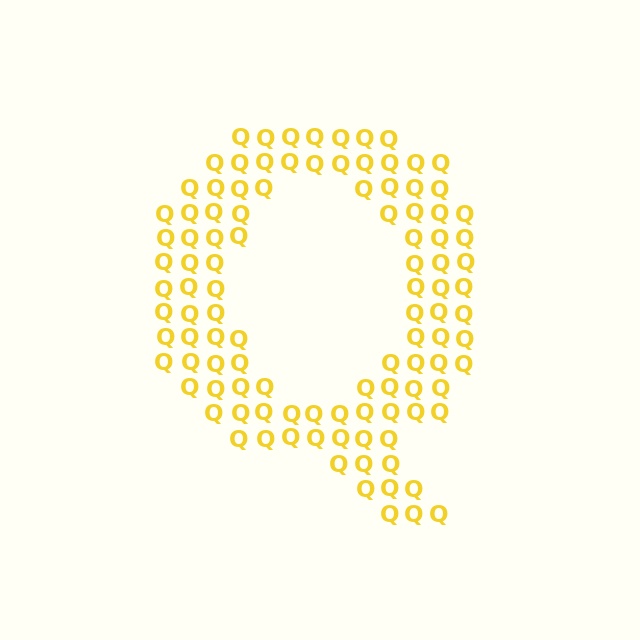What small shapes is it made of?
It is made of small letter Q's.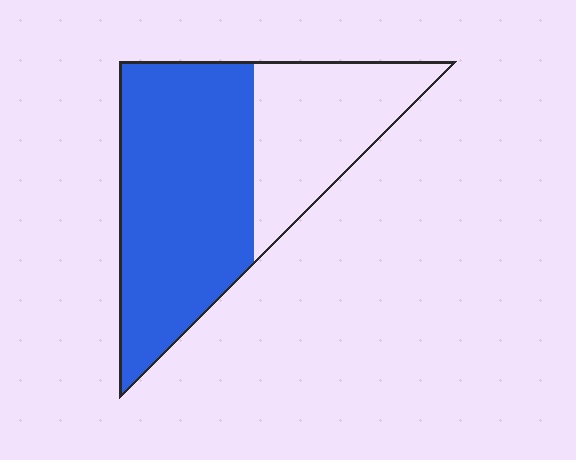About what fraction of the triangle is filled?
About five eighths (5/8).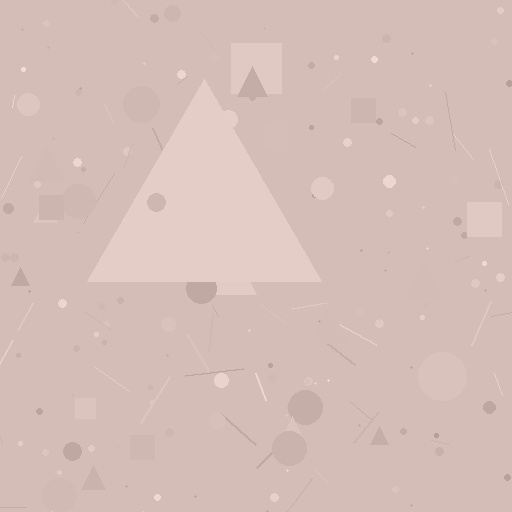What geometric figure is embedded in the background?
A triangle is embedded in the background.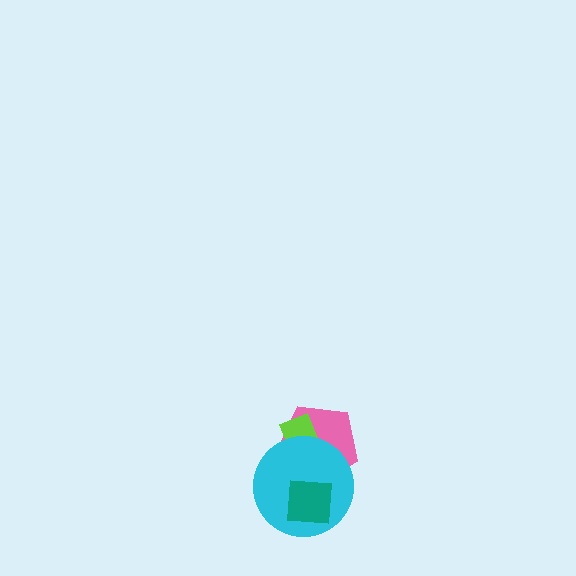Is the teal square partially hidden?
No, no other shape covers it.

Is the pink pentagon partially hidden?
Yes, it is partially covered by another shape.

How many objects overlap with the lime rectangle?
2 objects overlap with the lime rectangle.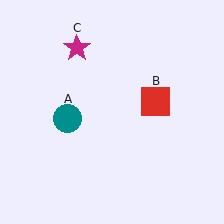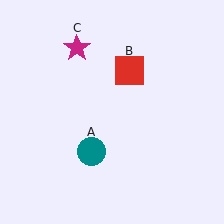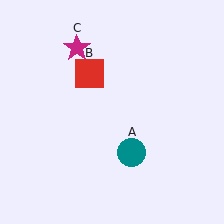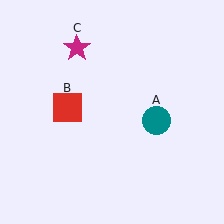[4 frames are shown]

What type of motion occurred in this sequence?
The teal circle (object A), red square (object B) rotated counterclockwise around the center of the scene.